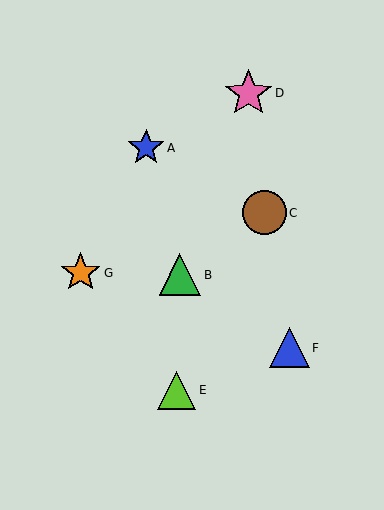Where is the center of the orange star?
The center of the orange star is at (81, 273).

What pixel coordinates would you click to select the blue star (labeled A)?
Click at (146, 148) to select the blue star A.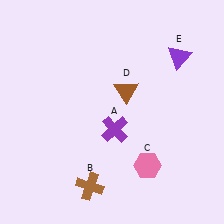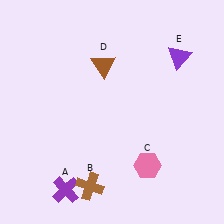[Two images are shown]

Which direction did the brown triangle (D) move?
The brown triangle (D) moved up.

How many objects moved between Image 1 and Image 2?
2 objects moved between the two images.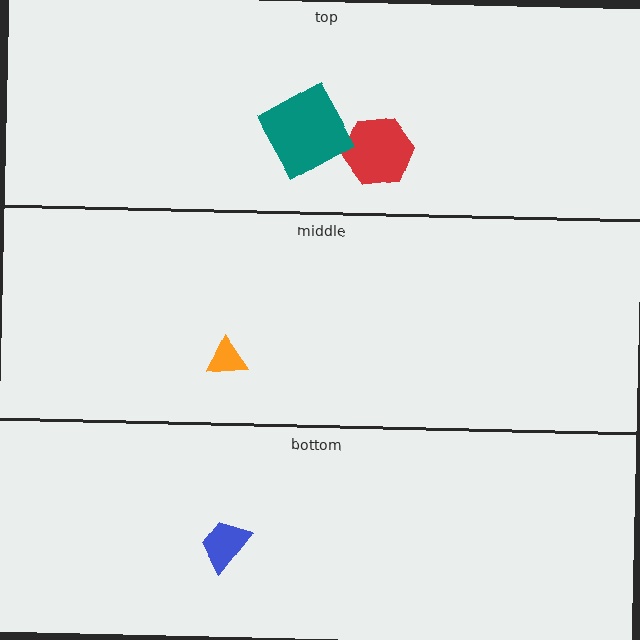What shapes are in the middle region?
The orange triangle.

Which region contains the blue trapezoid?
The bottom region.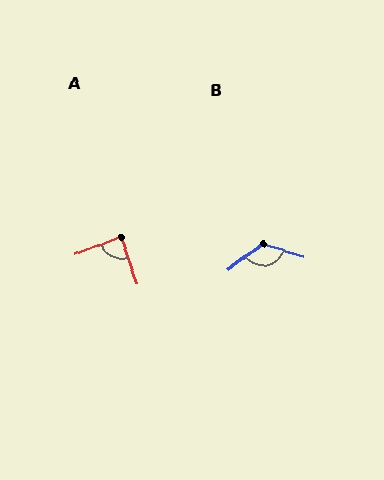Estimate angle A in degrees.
Approximately 87 degrees.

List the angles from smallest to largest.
A (87°), B (126°).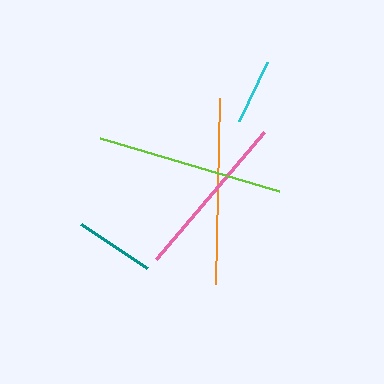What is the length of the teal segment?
The teal segment is approximately 79 pixels long.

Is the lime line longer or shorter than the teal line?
The lime line is longer than the teal line.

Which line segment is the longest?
The lime line is the longest at approximately 186 pixels.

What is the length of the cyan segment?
The cyan segment is approximately 65 pixels long.